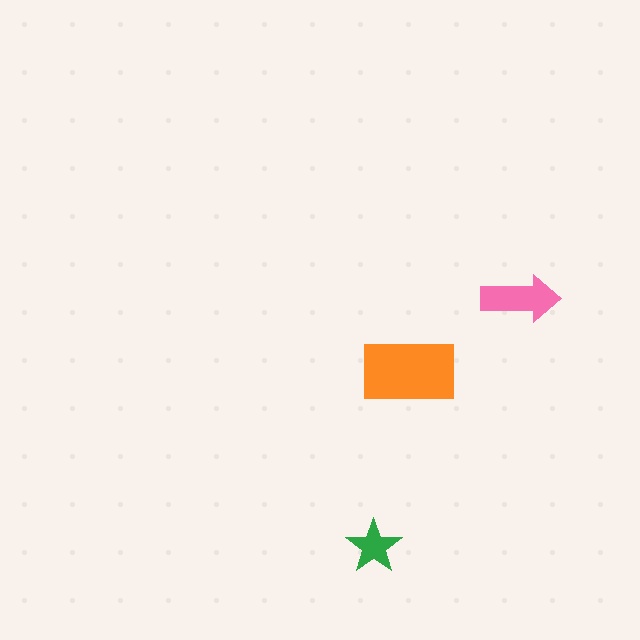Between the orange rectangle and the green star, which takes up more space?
The orange rectangle.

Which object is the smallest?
The green star.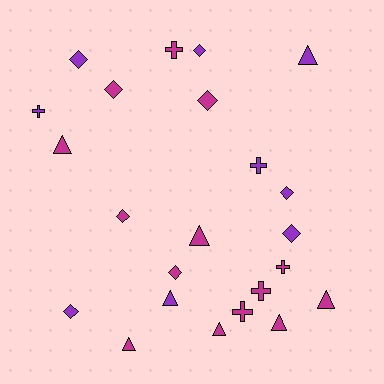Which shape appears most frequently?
Diamond, with 9 objects.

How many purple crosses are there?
There are 2 purple crosses.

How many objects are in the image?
There are 23 objects.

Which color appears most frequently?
Magenta, with 14 objects.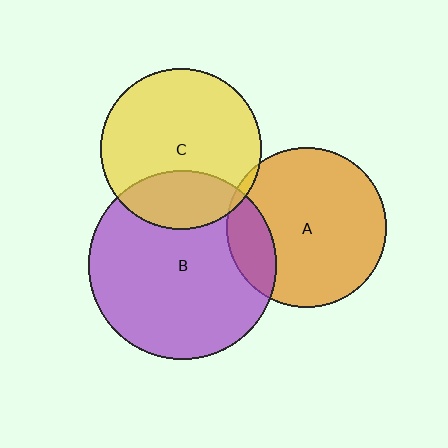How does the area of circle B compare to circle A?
Approximately 1.4 times.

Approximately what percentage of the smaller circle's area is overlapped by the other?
Approximately 5%.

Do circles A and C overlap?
Yes.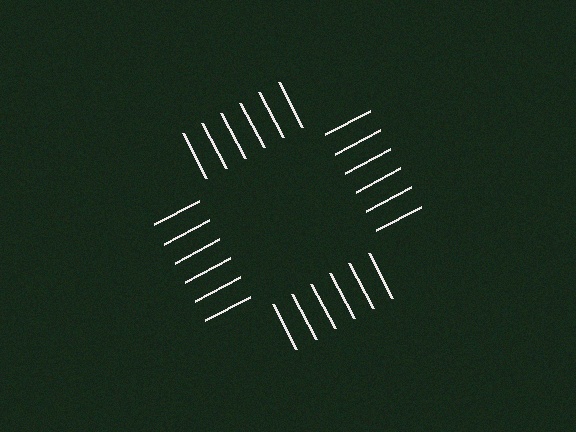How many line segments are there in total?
24 — 6 along each of the 4 edges.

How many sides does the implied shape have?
4 sides — the line-ends trace a square.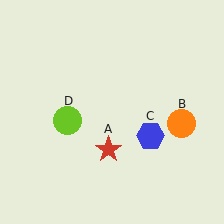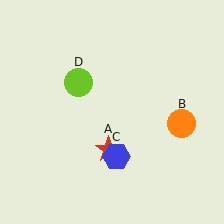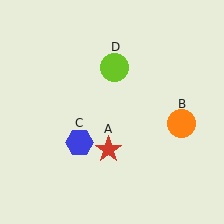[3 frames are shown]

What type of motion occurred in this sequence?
The blue hexagon (object C), lime circle (object D) rotated clockwise around the center of the scene.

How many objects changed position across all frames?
2 objects changed position: blue hexagon (object C), lime circle (object D).